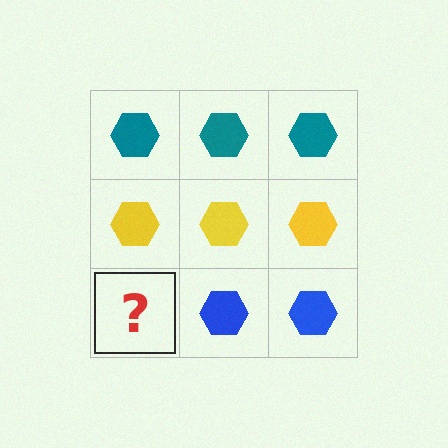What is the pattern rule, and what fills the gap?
The rule is that each row has a consistent color. The gap should be filled with a blue hexagon.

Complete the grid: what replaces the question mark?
The question mark should be replaced with a blue hexagon.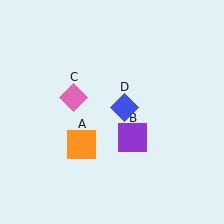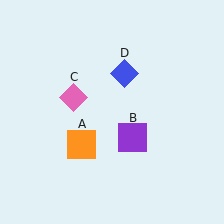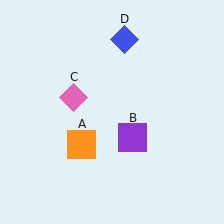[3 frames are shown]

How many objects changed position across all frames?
1 object changed position: blue diamond (object D).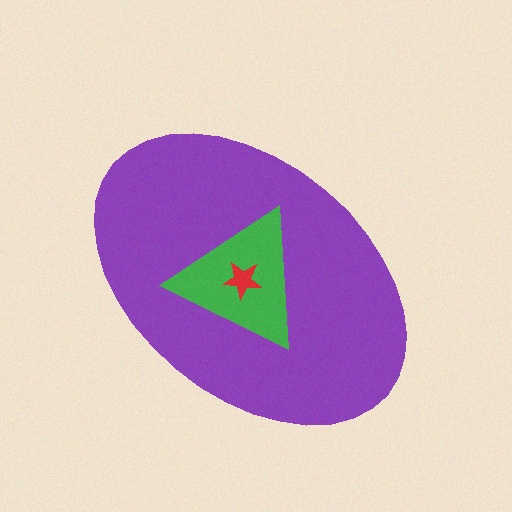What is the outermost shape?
The purple ellipse.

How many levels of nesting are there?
3.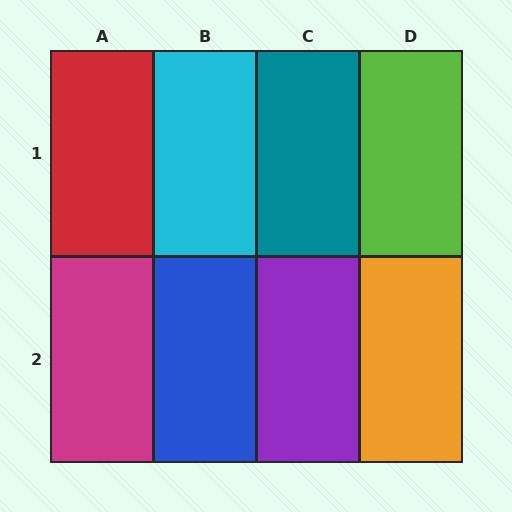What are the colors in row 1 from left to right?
Red, cyan, teal, lime.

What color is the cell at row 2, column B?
Blue.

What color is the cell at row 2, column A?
Magenta.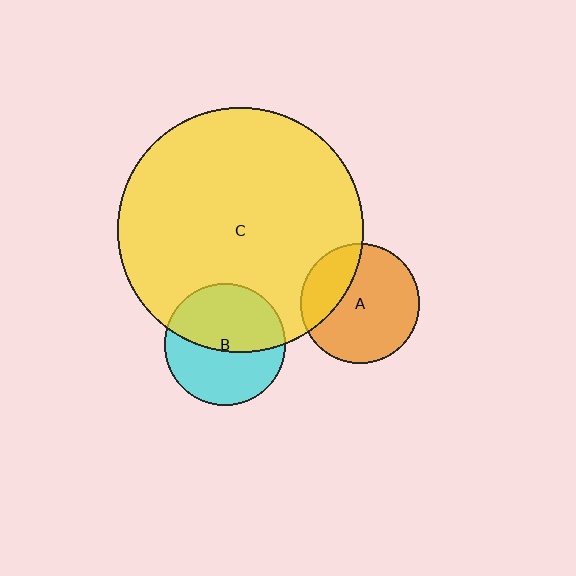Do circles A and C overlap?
Yes.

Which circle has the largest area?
Circle C (yellow).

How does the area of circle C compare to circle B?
Approximately 4.1 times.